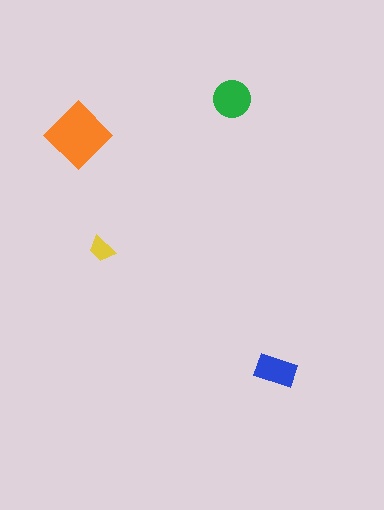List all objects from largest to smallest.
The orange diamond, the green circle, the blue rectangle, the yellow trapezoid.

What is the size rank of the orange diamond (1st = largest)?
1st.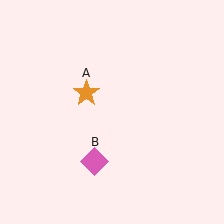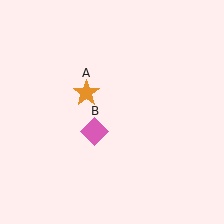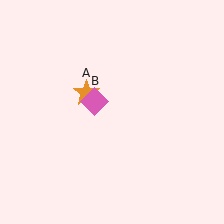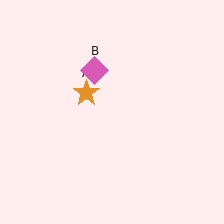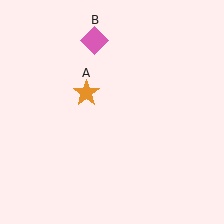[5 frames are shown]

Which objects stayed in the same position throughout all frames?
Orange star (object A) remained stationary.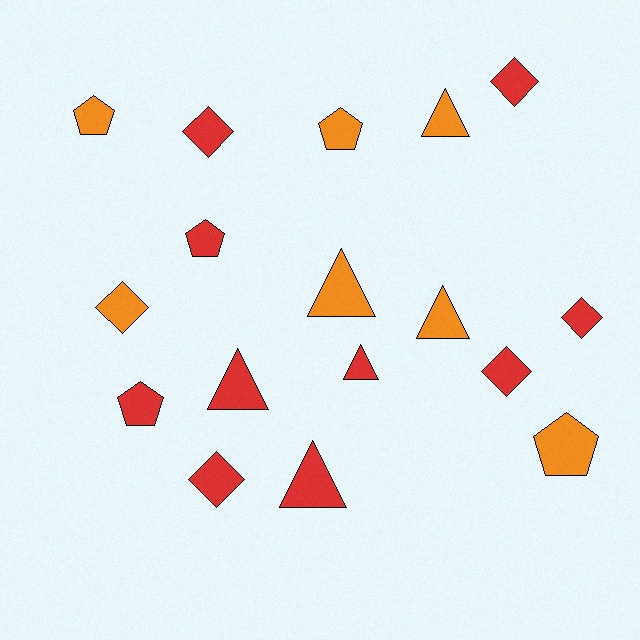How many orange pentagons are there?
There are 3 orange pentagons.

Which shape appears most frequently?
Triangle, with 6 objects.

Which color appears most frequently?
Red, with 10 objects.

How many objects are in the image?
There are 17 objects.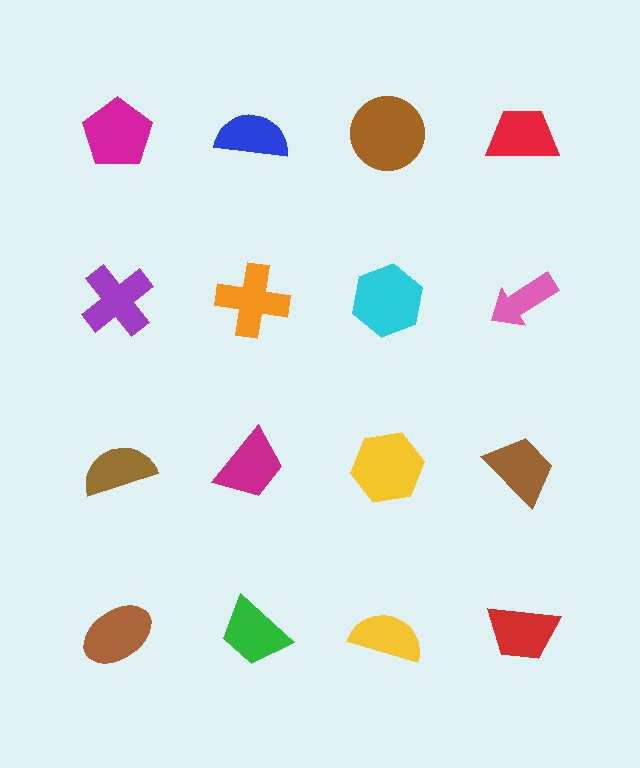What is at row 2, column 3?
A cyan hexagon.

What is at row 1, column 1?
A magenta pentagon.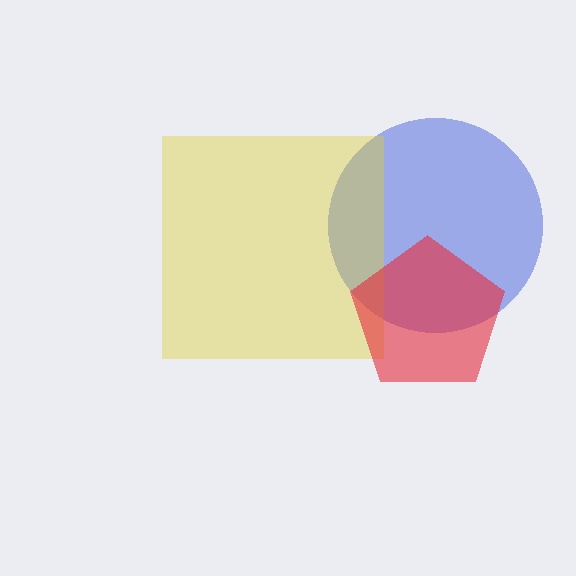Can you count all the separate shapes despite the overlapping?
Yes, there are 3 separate shapes.